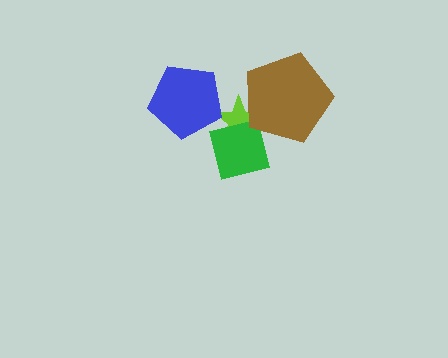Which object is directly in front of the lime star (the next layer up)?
The green square is directly in front of the lime star.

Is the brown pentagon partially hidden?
No, no other shape covers it.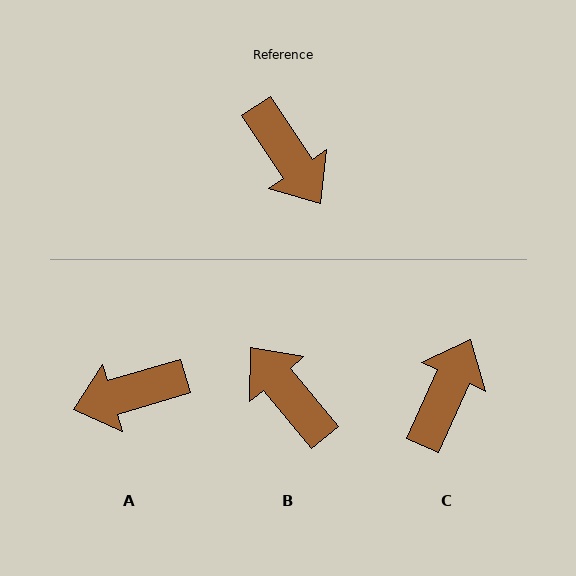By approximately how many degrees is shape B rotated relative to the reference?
Approximately 174 degrees clockwise.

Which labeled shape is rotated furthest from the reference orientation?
B, about 174 degrees away.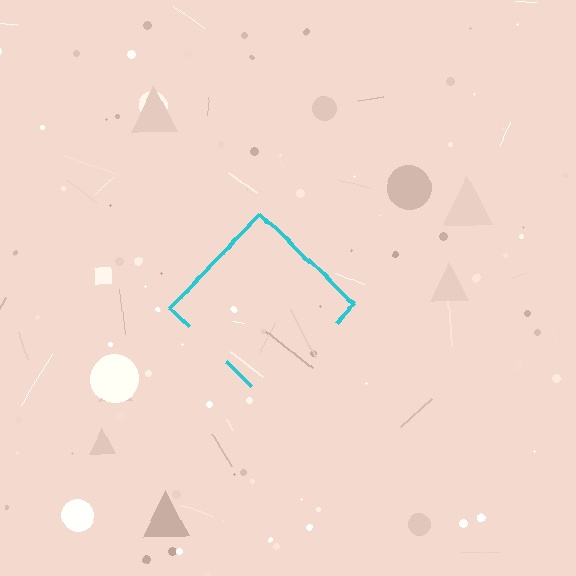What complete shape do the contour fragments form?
The contour fragments form a diamond.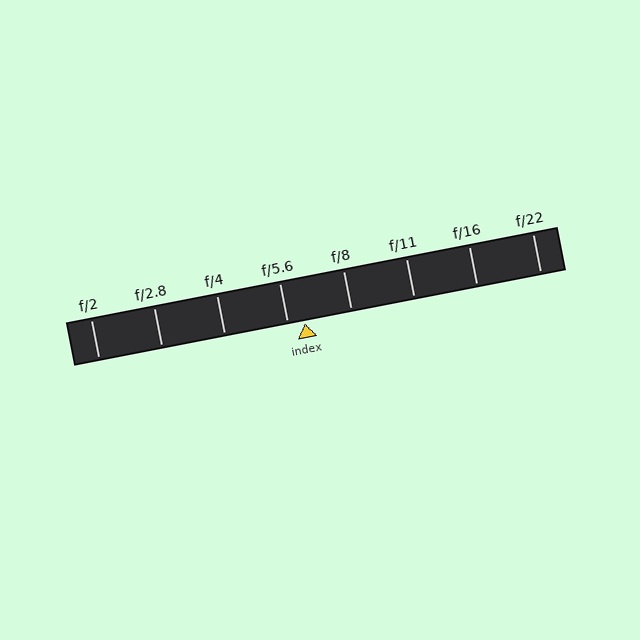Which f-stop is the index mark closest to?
The index mark is closest to f/5.6.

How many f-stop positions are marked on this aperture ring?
There are 8 f-stop positions marked.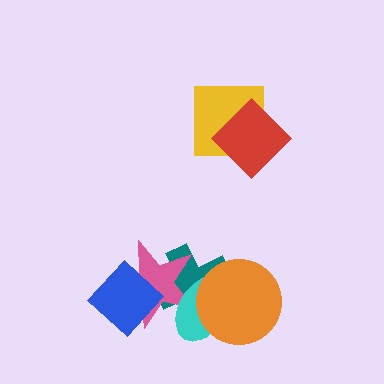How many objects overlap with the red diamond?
1 object overlaps with the red diamond.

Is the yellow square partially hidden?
Yes, it is partially covered by another shape.